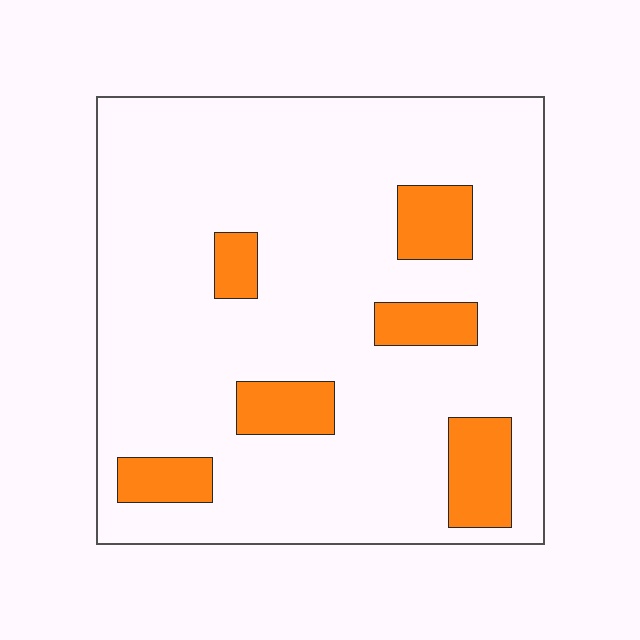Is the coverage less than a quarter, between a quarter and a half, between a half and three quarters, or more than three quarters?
Less than a quarter.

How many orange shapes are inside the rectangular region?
6.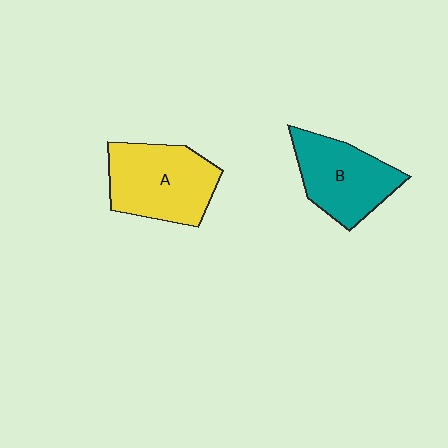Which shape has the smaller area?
Shape B (teal).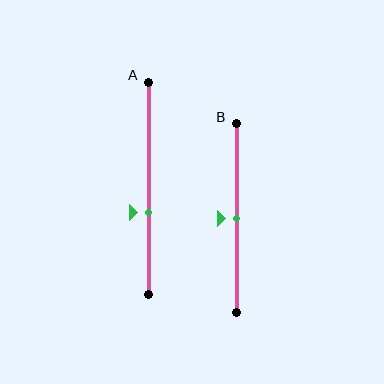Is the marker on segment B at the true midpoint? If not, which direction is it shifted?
Yes, the marker on segment B is at the true midpoint.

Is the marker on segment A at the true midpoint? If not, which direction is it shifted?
No, the marker on segment A is shifted downward by about 12% of the segment length.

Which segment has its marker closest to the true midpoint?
Segment B has its marker closest to the true midpoint.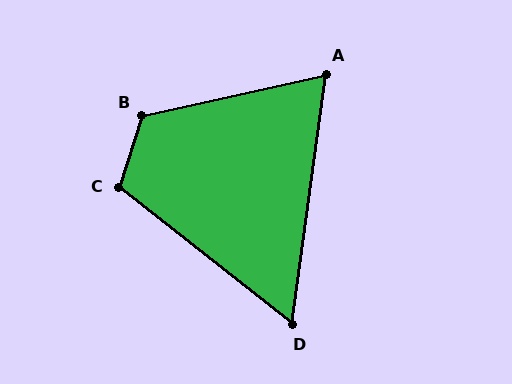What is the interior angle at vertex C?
Approximately 110 degrees (obtuse).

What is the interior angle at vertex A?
Approximately 70 degrees (acute).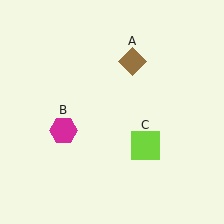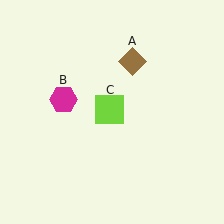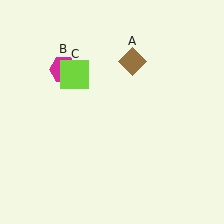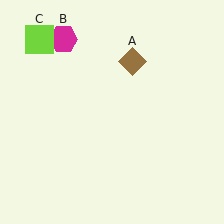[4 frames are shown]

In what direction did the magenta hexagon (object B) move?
The magenta hexagon (object B) moved up.